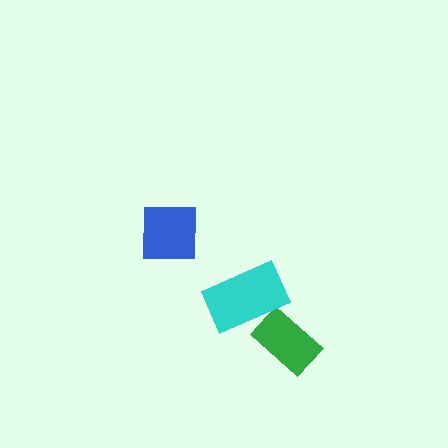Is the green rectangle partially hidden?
Yes, it is partially covered by another shape.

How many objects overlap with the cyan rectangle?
1 object overlaps with the cyan rectangle.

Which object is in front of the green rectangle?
The cyan rectangle is in front of the green rectangle.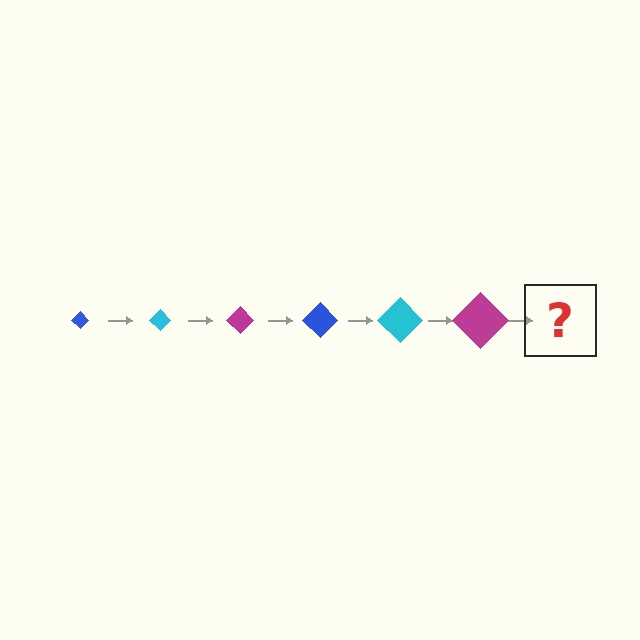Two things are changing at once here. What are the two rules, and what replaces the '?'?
The two rules are that the diamond grows larger each step and the color cycles through blue, cyan, and magenta. The '?' should be a blue diamond, larger than the previous one.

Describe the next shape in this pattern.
It should be a blue diamond, larger than the previous one.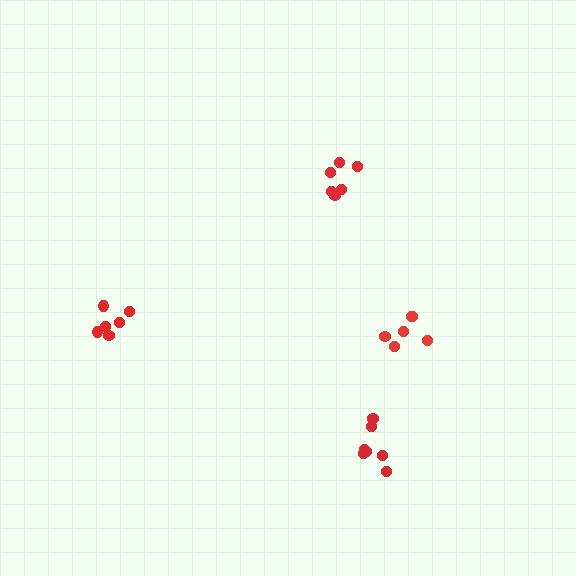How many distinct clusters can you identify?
There are 4 distinct clusters.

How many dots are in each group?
Group 1: 6 dots, Group 2: 6 dots, Group 3: 6 dots, Group 4: 7 dots (25 total).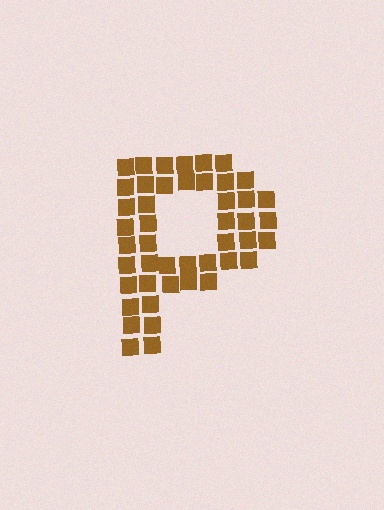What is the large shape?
The large shape is the letter P.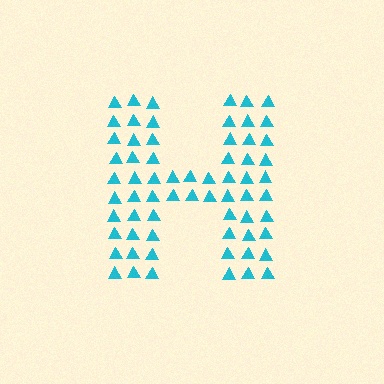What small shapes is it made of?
It is made of small triangles.